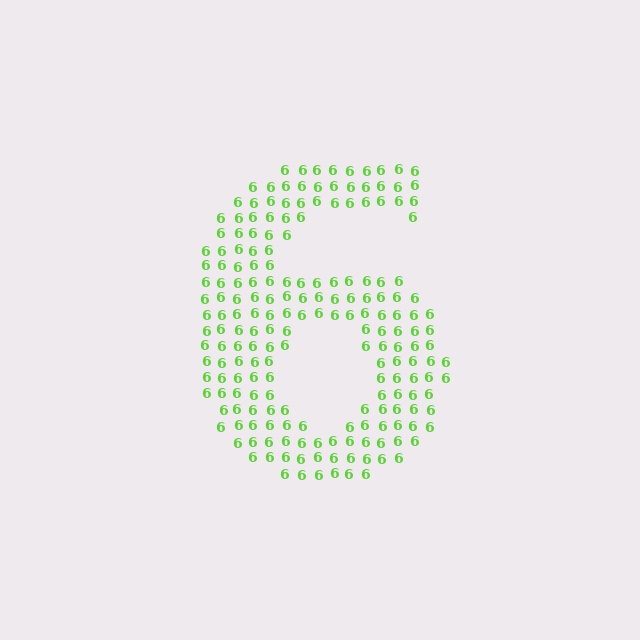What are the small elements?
The small elements are digit 6's.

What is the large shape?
The large shape is the digit 6.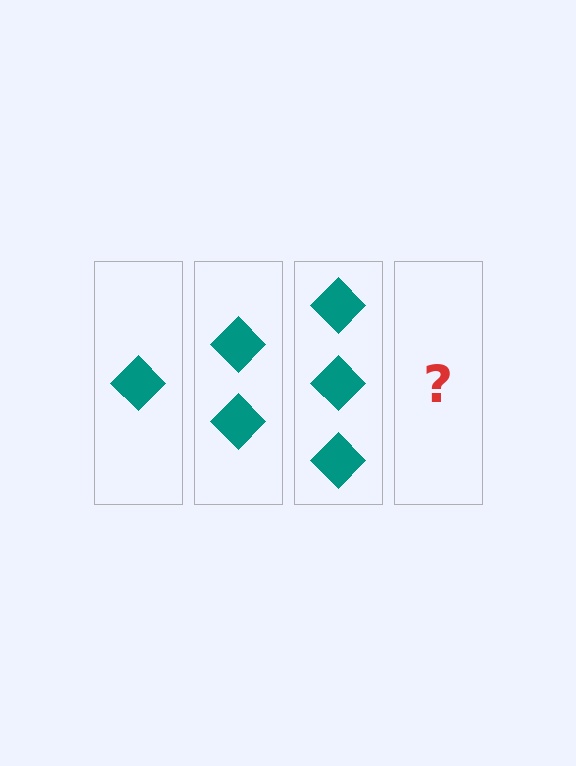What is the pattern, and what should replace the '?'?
The pattern is that each step adds one more diamond. The '?' should be 4 diamonds.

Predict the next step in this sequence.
The next step is 4 diamonds.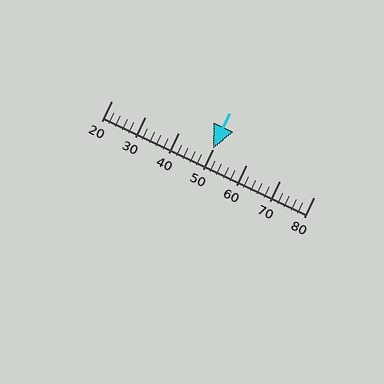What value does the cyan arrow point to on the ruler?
The cyan arrow points to approximately 50.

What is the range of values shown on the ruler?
The ruler shows values from 20 to 80.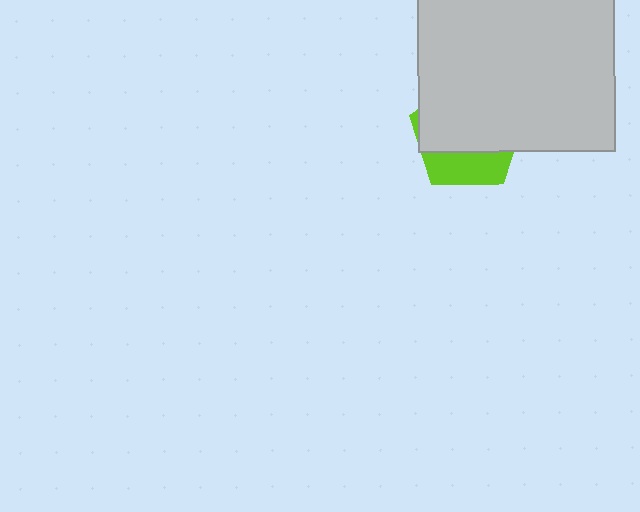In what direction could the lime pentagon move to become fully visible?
The lime pentagon could move down. That would shift it out from behind the light gray rectangle entirely.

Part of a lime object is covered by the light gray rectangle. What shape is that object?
It is a pentagon.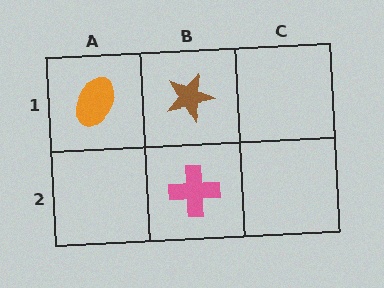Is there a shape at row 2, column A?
No, that cell is empty.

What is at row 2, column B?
A pink cross.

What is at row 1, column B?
A brown star.